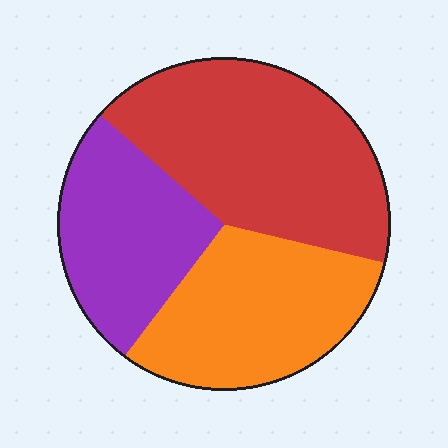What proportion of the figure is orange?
Orange takes up between a quarter and a half of the figure.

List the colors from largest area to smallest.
From largest to smallest: red, orange, purple.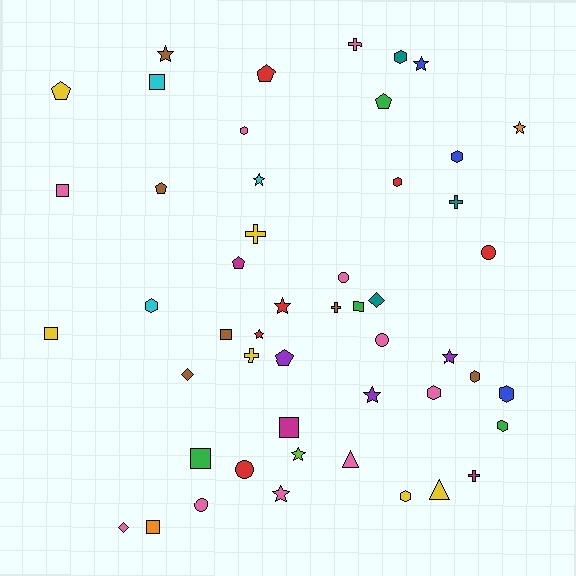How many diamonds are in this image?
There are 3 diamonds.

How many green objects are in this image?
There are 4 green objects.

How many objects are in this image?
There are 50 objects.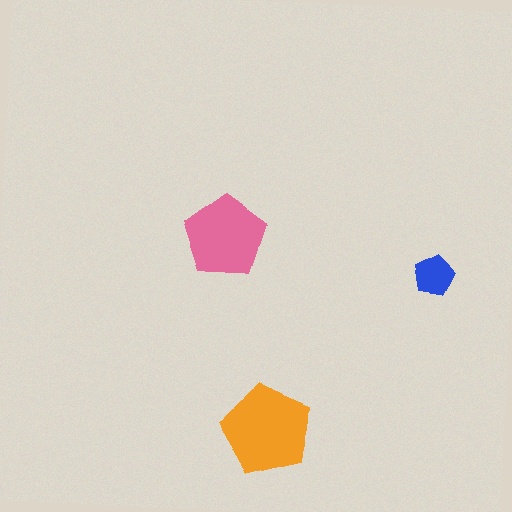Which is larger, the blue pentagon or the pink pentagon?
The pink one.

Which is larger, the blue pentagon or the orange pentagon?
The orange one.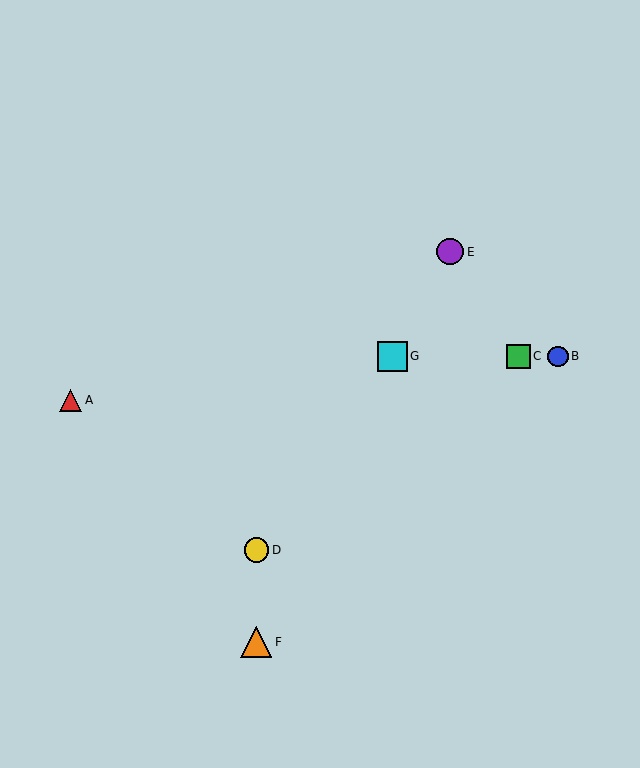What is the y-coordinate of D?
Object D is at y≈550.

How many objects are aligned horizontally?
3 objects (B, C, G) are aligned horizontally.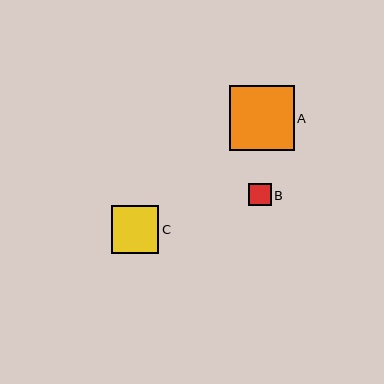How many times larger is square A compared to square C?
Square A is approximately 1.4 times the size of square C.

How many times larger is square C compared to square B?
Square C is approximately 2.1 times the size of square B.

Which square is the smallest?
Square B is the smallest with a size of approximately 23 pixels.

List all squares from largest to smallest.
From largest to smallest: A, C, B.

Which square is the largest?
Square A is the largest with a size of approximately 65 pixels.